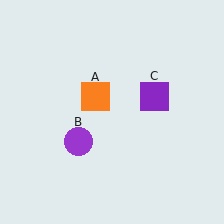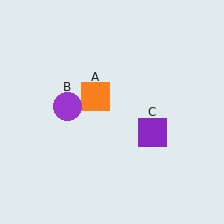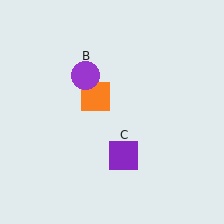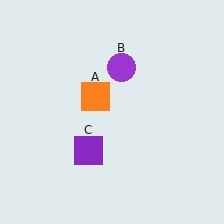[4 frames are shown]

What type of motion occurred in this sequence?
The purple circle (object B), purple square (object C) rotated clockwise around the center of the scene.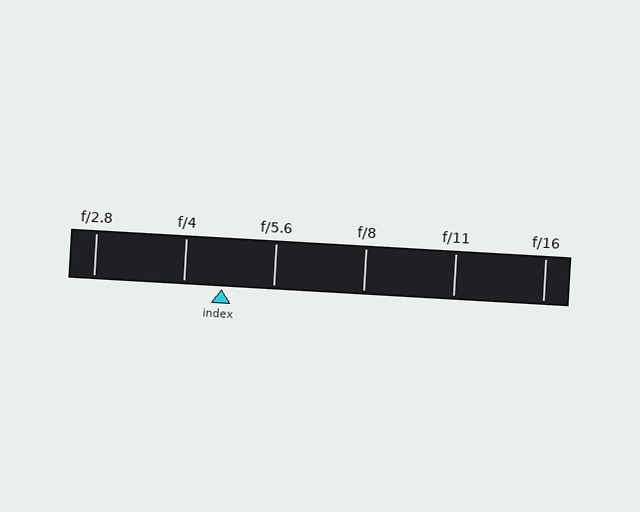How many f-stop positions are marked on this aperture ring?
There are 6 f-stop positions marked.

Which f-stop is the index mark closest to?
The index mark is closest to f/4.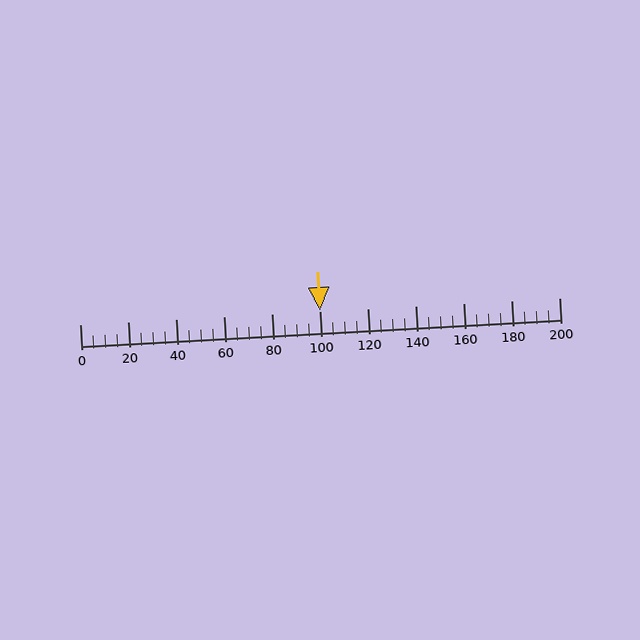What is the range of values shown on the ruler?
The ruler shows values from 0 to 200.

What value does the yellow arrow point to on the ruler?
The yellow arrow points to approximately 100.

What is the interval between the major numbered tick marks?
The major tick marks are spaced 20 units apart.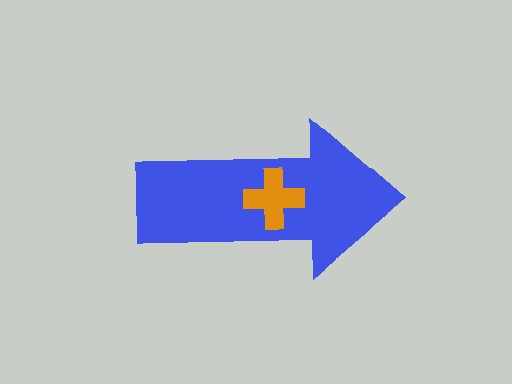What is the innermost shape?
The orange cross.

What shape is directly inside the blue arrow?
The orange cross.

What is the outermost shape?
The blue arrow.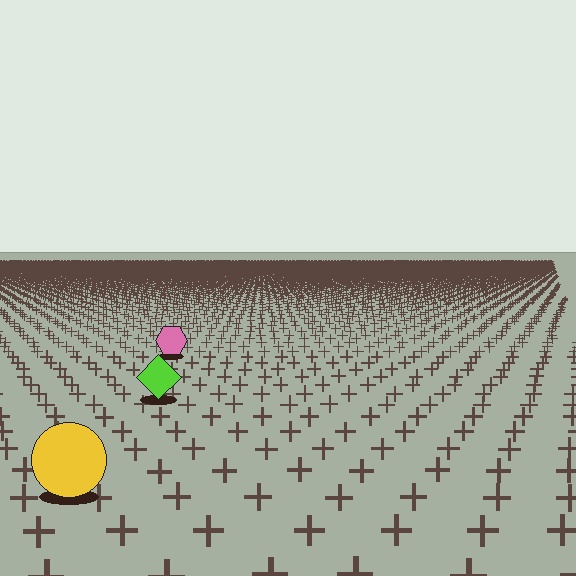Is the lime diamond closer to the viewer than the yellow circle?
No. The yellow circle is closer — you can tell from the texture gradient: the ground texture is coarser near it.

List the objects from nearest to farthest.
From nearest to farthest: the yellow circle, the lime diamond, the pink hexagon.